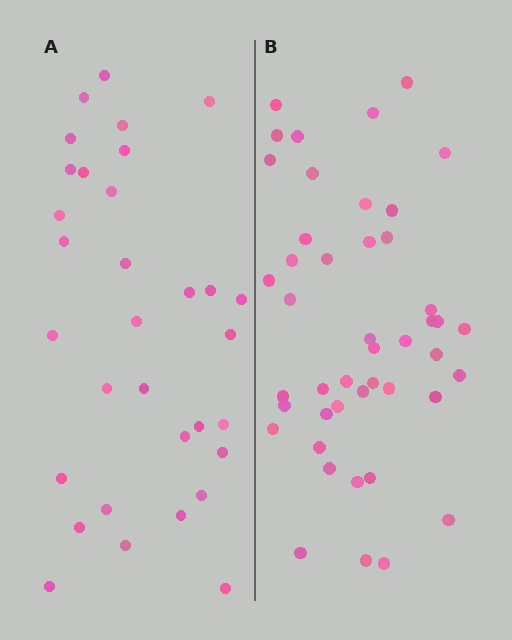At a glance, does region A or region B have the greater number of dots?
Region B (the right region) has more dots.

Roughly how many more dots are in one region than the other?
Region B has approximately 15 more dots than region A.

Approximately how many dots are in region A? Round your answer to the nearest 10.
About 30 dots. (The exact count is 32, which rounds to 30.)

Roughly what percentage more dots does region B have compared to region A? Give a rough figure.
About 40% more.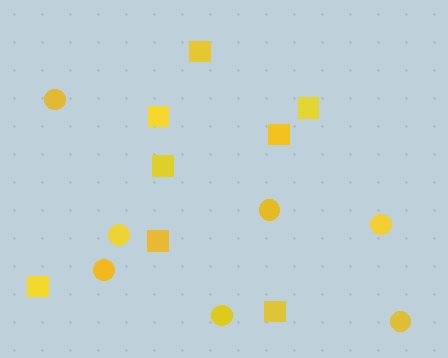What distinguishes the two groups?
There are 2 groups: one group of circles (7) and one group of squares (8).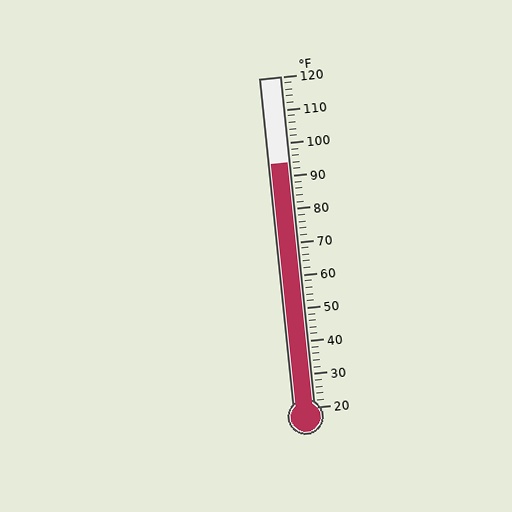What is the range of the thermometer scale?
The thermometer scale ranges from 20°F to 120°F.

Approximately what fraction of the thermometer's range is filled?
The thermometer is filled to approximately 75% of its range.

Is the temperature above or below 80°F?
The temperature is above 80°F.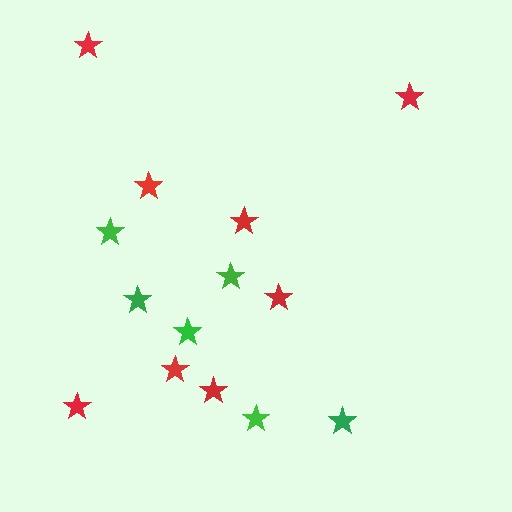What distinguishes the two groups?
There are 2 groups: one group of green stars (6) and one group of red stars (8).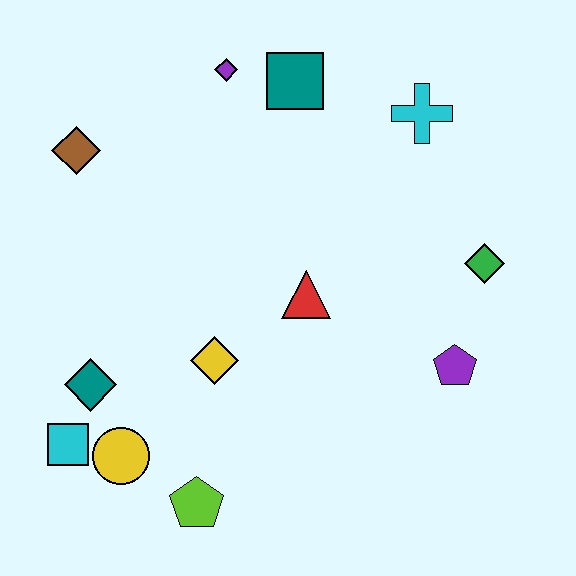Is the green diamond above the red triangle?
Yes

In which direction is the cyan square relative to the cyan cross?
The cyan square is to the left of the cyan cross.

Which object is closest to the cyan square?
The yellow circle is closest to the cyan square.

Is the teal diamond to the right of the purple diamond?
No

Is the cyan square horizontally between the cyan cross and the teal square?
No